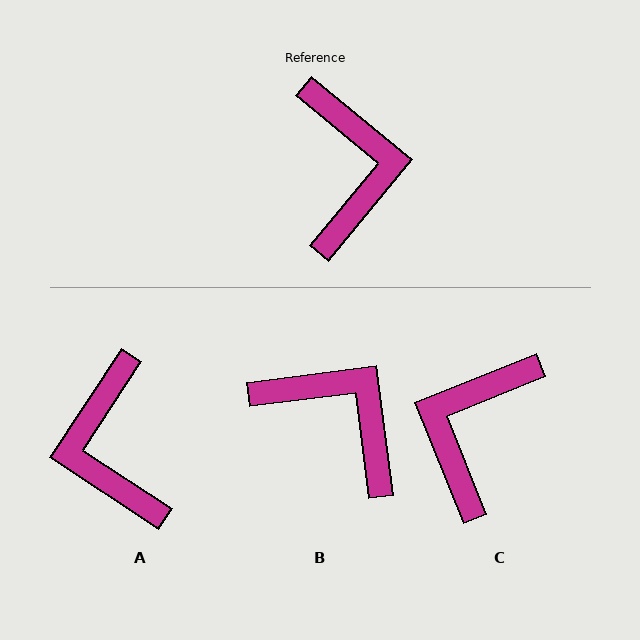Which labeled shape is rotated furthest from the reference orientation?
A, about 174 degrees away.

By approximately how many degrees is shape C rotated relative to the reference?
Approximately 151 degrees counter-clockwise.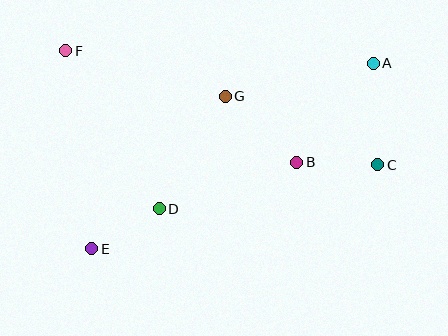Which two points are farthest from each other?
Points A and E are farthest from each other.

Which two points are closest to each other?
Points D and E are closest to each other.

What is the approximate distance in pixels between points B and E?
The distance between B and E is approximately 223 pixels.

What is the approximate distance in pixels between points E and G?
The distance between E and G is approximately 202 pixels.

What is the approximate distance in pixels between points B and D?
The distance between B and D is approximately 145 pixels.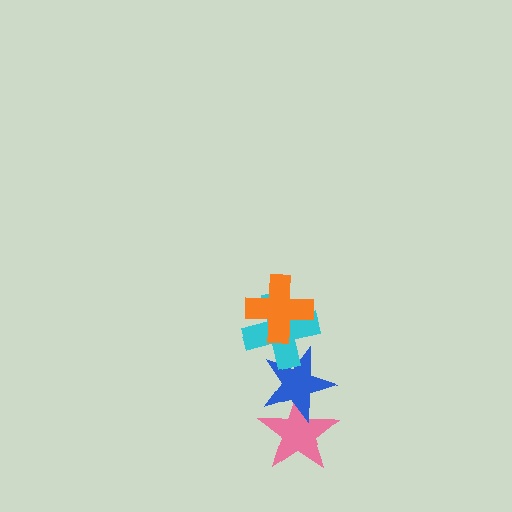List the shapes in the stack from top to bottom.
From top to bottom: the orange cross, the cyan cross, the blue star, the pink star.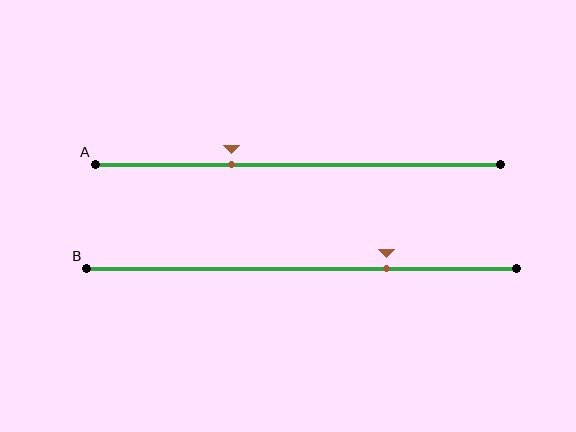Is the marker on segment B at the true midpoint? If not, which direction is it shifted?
No, the marker on segment B is shifted to the right by about 20% of the segment length.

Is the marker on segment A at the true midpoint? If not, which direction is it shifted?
No, the marker on segment A is shifted to the left by about 16% of the segment length.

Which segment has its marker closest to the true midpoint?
Segment A has its marker closest to the true midpoint.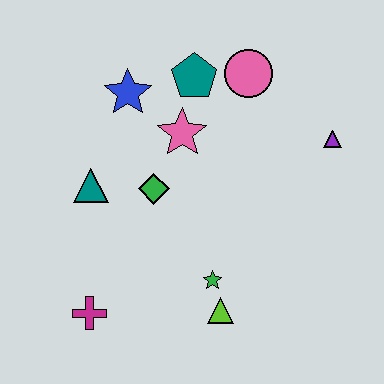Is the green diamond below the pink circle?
Yes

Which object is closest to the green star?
The lime triangle is closest to the green star.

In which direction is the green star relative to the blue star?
The green star is below the blue star.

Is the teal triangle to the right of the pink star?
No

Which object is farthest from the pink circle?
The magenta cross is farthest from the pink circle.